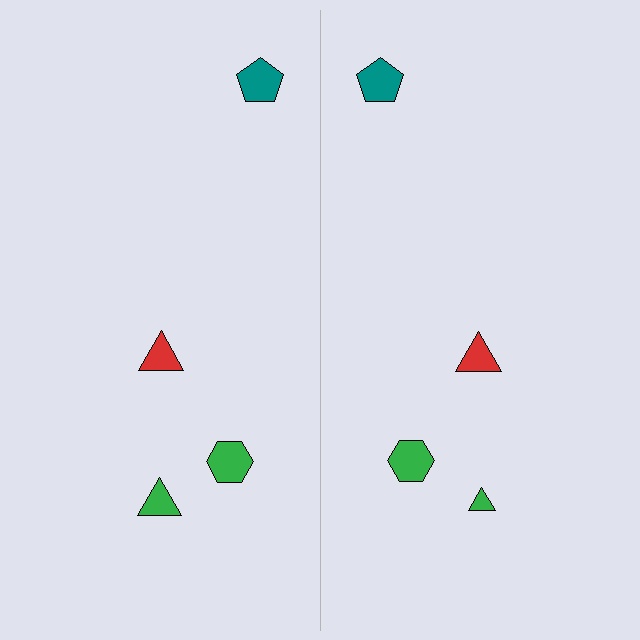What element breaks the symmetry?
The green triangle on the right side has a different size than its mirror counterpart.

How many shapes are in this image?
There are 8 shapes in this image.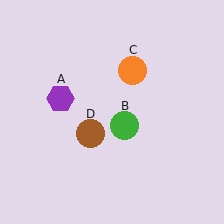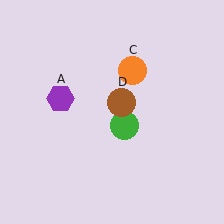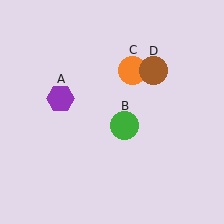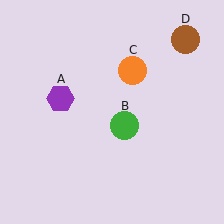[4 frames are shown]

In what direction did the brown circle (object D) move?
The brown circle (object D) moved up and to the right.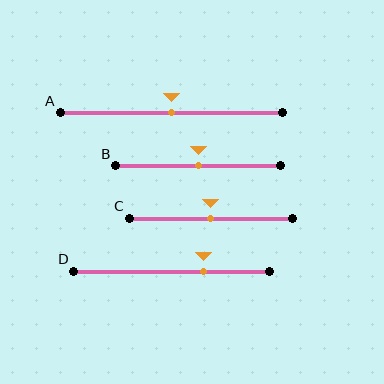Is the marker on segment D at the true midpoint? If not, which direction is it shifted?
No, the marker on segment D is shifted to the right by about 16% of the segment length.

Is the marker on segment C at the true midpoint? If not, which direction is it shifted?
Yes, the marker on segment C is at the true midpoint.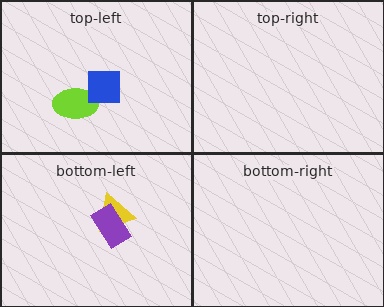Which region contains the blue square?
The top-left region.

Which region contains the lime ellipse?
The top-left region.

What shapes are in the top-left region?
The lime ellipse, the blue square.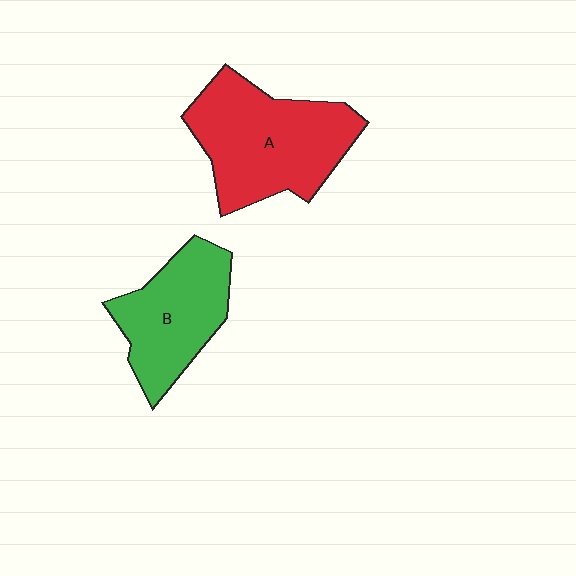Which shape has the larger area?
Shape A (red).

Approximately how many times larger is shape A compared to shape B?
Approximately 1.4 times.